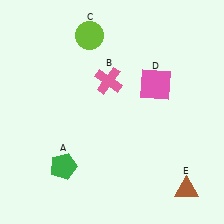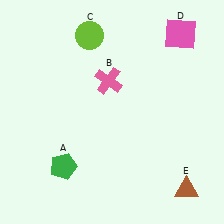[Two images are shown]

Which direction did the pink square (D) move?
The pink square (D) moved up.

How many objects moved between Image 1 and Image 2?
1 object moved between the two images.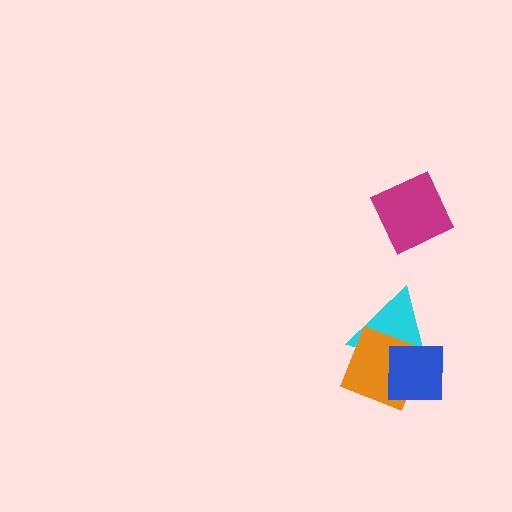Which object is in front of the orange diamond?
The blue square is in front of the orange diamond.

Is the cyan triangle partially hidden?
Yes, it is partially covered by another shape.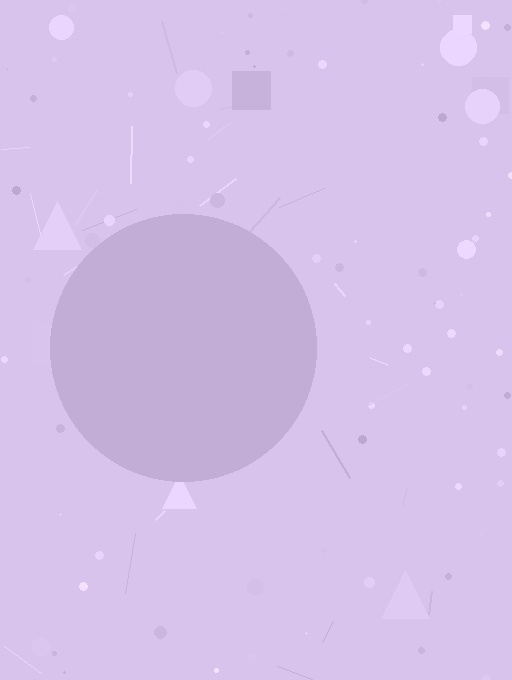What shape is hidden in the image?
A circle is hidden in the image.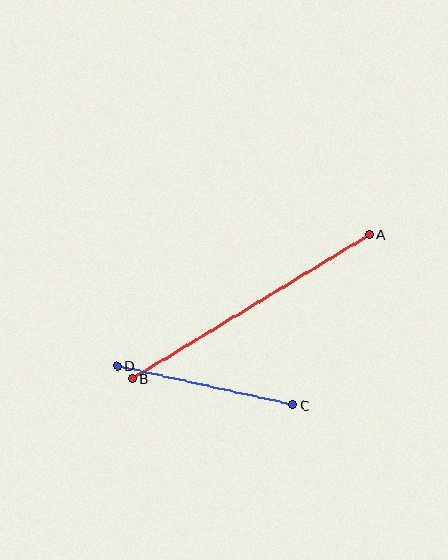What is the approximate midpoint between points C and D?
The midpoint is at approximately (205, 385) pixels.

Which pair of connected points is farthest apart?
Points A and B are farthest apart.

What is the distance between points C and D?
The distance is approximately 179 pixels.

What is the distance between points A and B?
The distance is approximately 278 pixels.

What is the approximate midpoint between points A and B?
The midpoint is at approximately (251, 306) pixels.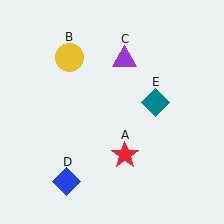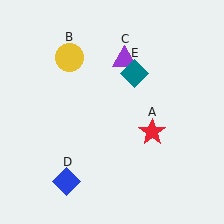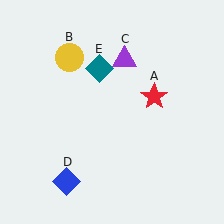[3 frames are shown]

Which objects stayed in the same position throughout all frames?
Yellow circle (object B) and purple triangle (object C) and blue diamond (object D) remained stationary.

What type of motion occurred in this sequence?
The red star (object A), teal diamond (object E) rotated counterclockwise around the center of the scene.